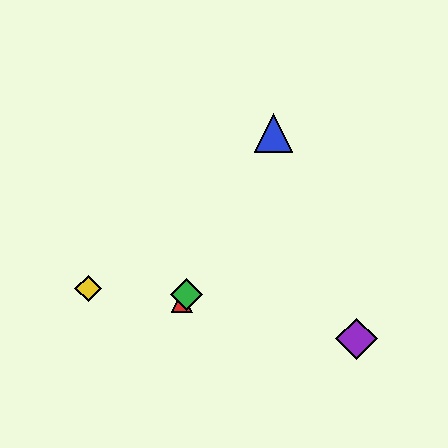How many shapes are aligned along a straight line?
3 shapes (the red triangle, the blue triangle, the green diamond) are aligned along a straight line.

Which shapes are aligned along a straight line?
The red triangle, the blue triangle, the green diamond are aligned along a straight line.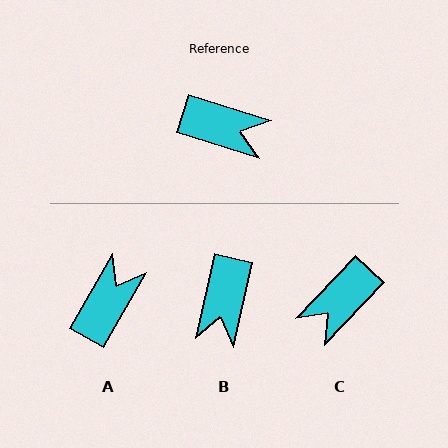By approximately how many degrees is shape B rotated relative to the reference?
Approximately 85 degrees clockwise.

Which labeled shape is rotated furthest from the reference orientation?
C, about 116 degrees away.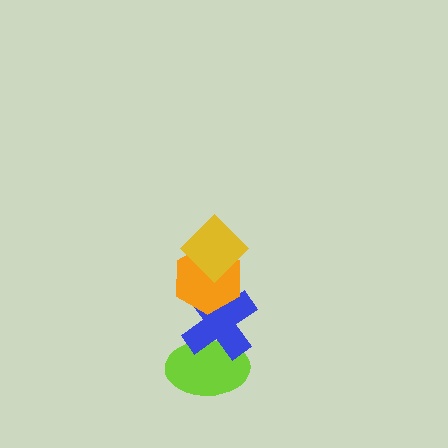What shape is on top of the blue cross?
The orange hexagon is on top of the blue cross.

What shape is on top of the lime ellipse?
The blue cross is on top of the lime ellipse.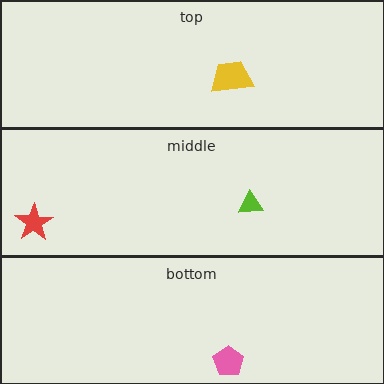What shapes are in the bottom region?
The pink pentagon.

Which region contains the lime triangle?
The middle region.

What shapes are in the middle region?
The red star, the lime triangle.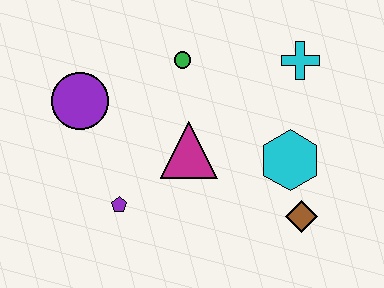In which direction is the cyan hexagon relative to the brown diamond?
The cyan hexagon is above the brown diamond.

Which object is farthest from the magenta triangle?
The cyan cross is farthest from the magenta triangle.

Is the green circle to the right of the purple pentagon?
Yes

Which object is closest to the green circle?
The magenta triangle is closest to the green circle.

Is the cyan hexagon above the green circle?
No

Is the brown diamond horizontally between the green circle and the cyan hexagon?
No